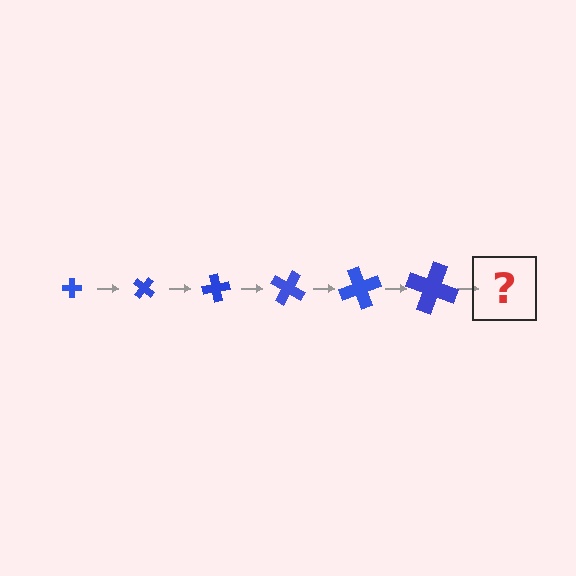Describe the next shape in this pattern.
It should be a cross, larger than the previous one and rotated 240 degrees from the start.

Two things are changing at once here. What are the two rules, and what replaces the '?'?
The two rules are that the cross grows larger each step and it rotates 40 degrees each step. The '?' should be a cross, larger than the previous one and rotated 240 degrees from the start.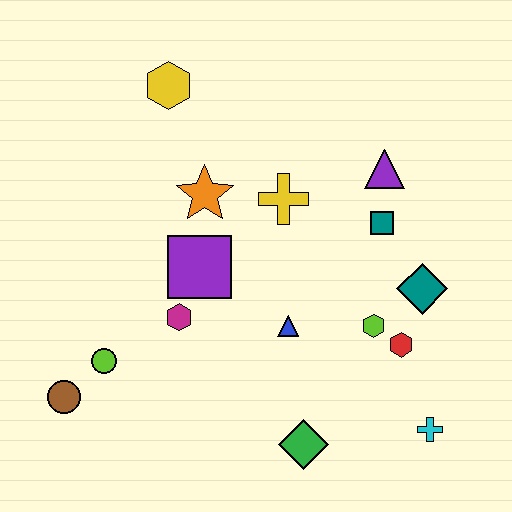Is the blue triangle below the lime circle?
No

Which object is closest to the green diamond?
The blue triangle is closest to the green diamond.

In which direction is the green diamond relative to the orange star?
The green diamond is below the orange star.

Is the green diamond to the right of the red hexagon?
No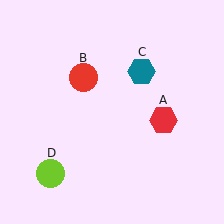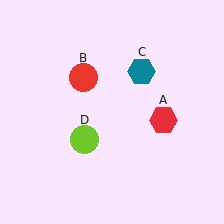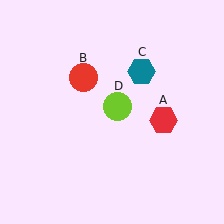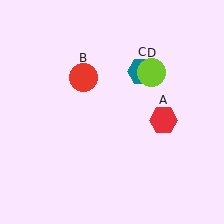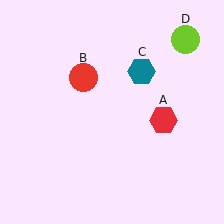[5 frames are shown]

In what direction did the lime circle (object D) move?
The lime circle (object D) moved up and to the right.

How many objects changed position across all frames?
1 object changed position: lime circle (object D).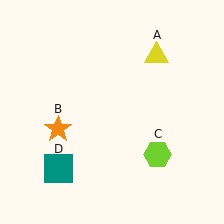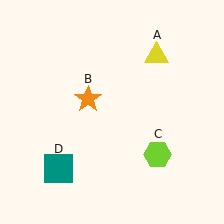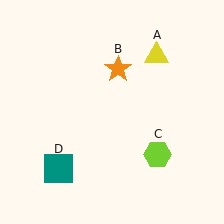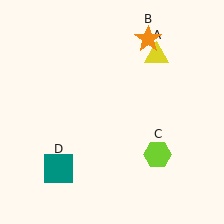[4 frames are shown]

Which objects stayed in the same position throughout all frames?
Yellow triangle (object A) and lime hexagon (object C) and teal square (object D) remained stationary.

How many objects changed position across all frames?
1 object changed position: orange star (object B).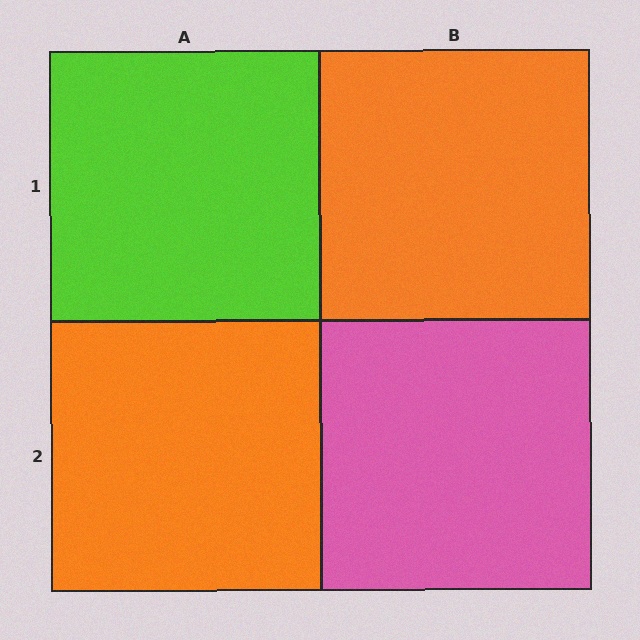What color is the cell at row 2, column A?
Orange.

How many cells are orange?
2 cells are orange.